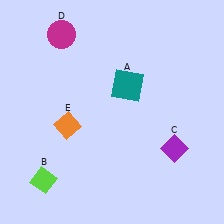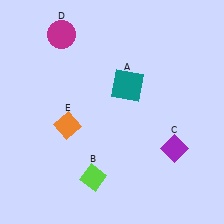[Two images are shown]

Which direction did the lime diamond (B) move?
The lime diamond (B) moved right.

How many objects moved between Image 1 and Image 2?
1 object moved between the two images.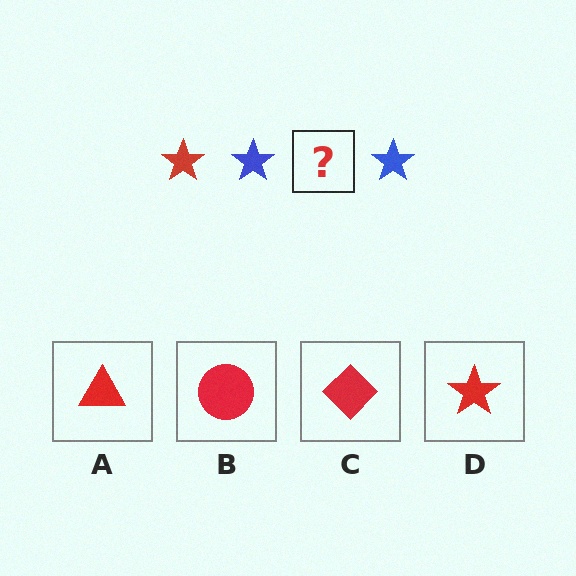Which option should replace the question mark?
Option D.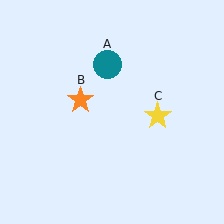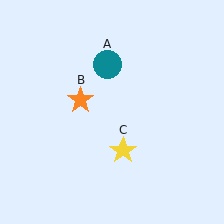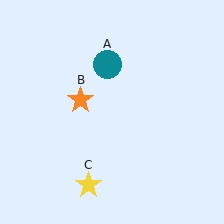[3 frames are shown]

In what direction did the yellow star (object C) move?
The yellow star (object C) moved down and to the left.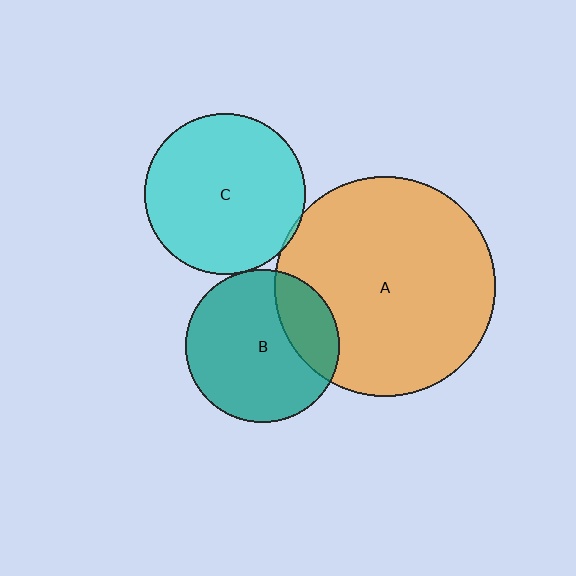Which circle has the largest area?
Circle A (orange).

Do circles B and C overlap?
Yes.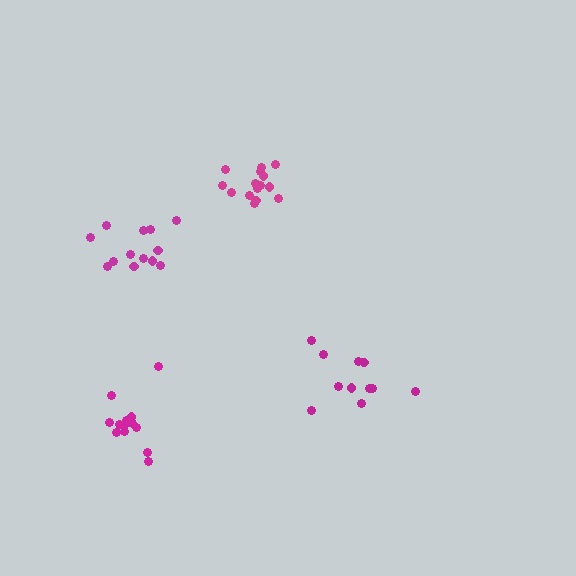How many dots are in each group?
Group 1: 13 dots, Group 2: 11 dots, Group 3: 15 dots, Group 4: 13 dots (52 total).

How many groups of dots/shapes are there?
There are 4 groups.